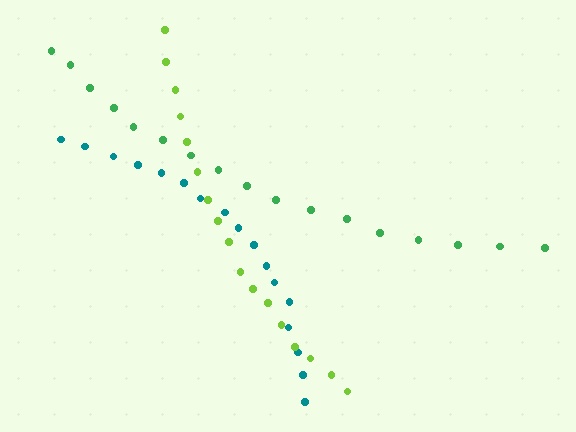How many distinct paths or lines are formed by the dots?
There are 3 distinct paths.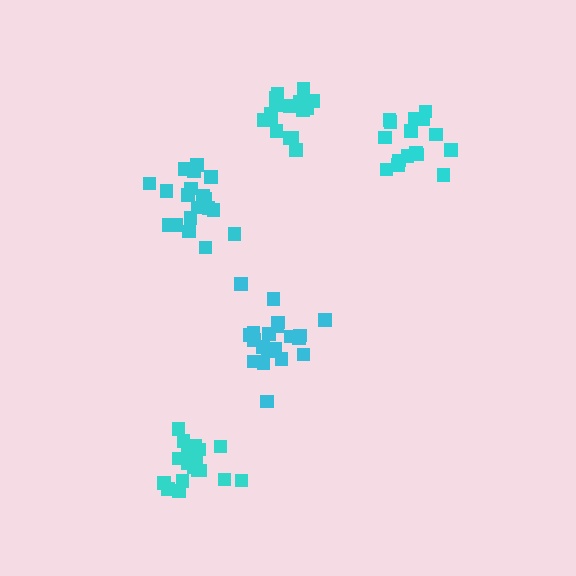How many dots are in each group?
Group 1: 16 dots, Group 2: 18 dots, Group 3: 21 dots, Group 4: 16 dots, Group 5: 19 dots (90 total).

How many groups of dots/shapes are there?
There are 5 groups.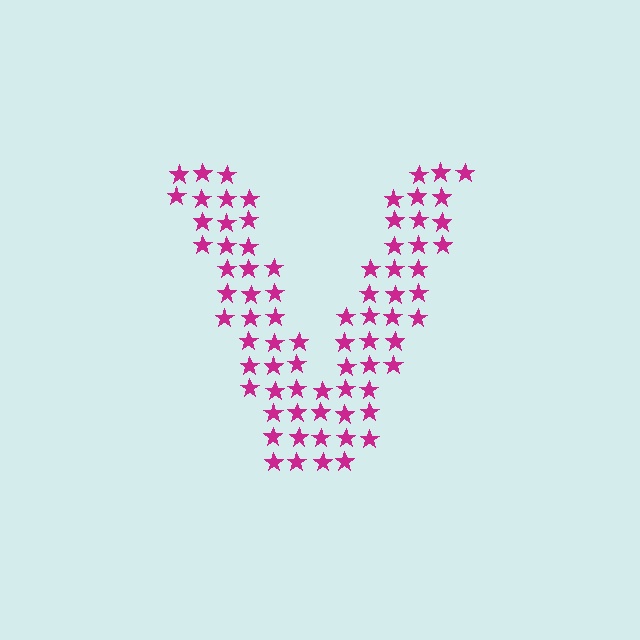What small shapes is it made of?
It is made of small stars.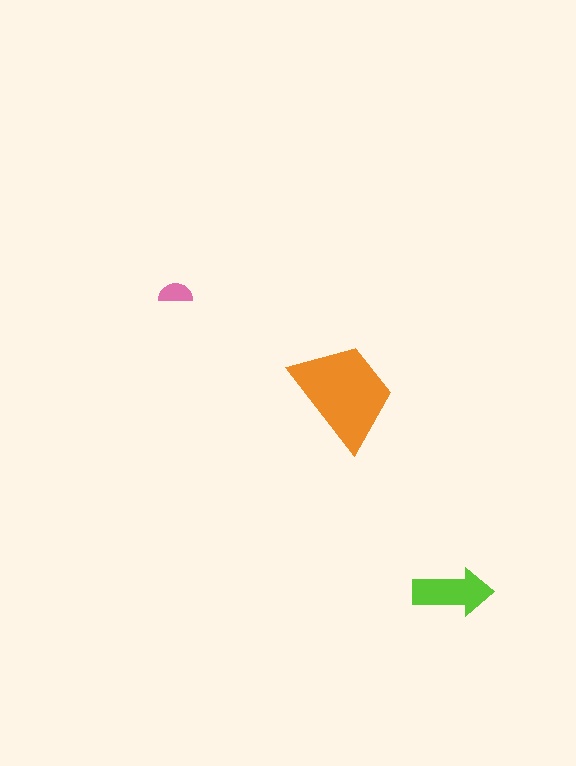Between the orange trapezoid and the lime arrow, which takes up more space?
The orange trapezoid.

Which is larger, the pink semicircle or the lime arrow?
The lime arrow.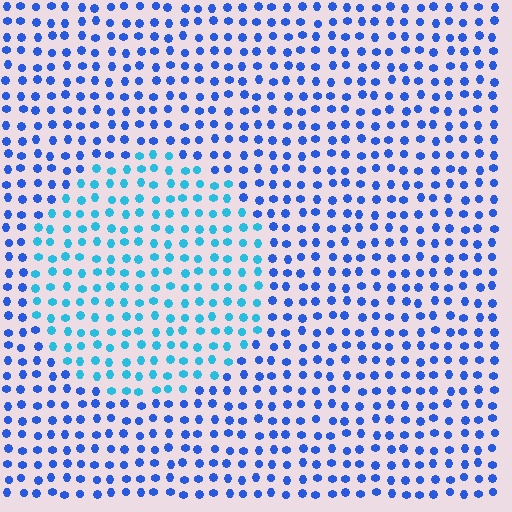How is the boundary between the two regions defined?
The boundary is defined purely by a slight shift in hue (about 33 degrees). Spacing, size, and orientation are identical on both sides.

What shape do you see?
I see a circle.